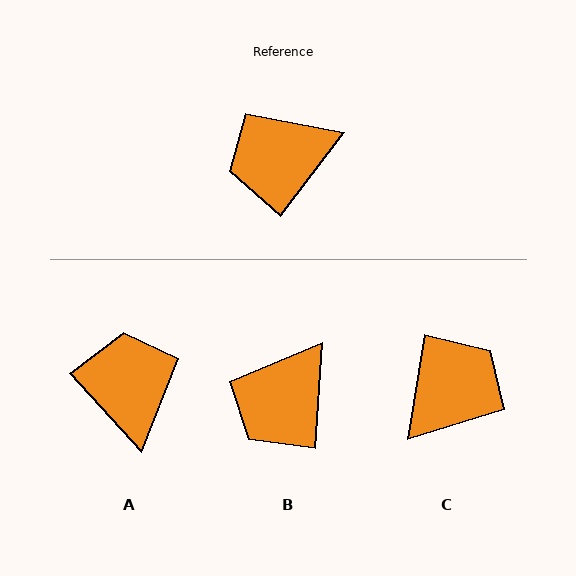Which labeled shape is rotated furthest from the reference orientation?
C, about 152 degrees away.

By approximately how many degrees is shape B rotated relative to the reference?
Approximately 33 degrees counter-clockwise.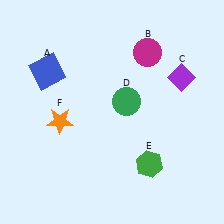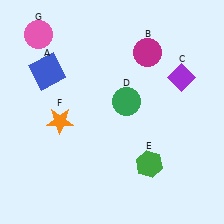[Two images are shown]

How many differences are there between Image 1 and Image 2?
There is 1 difference between the two images.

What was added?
A pink circle (G) was added in Image 2.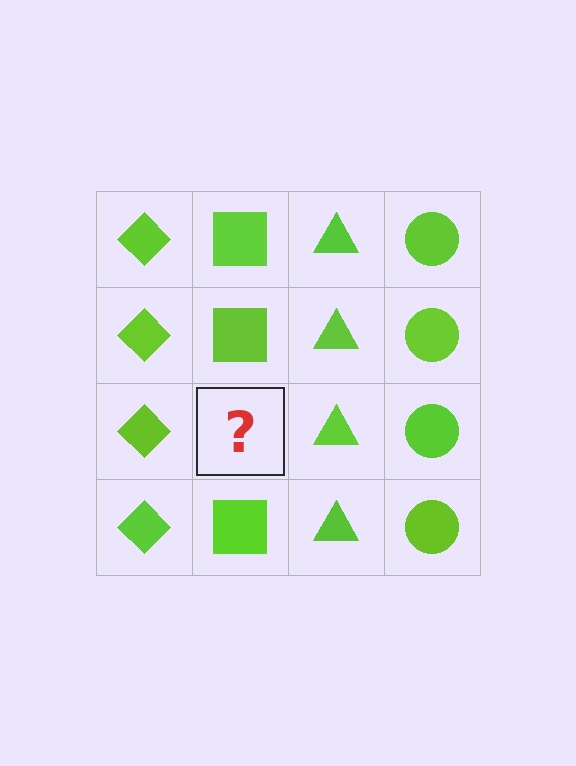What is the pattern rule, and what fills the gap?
The rule is that each column has a consistent shape. The gap should be filled with a lime square.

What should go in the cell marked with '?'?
The missing cell should contain a lime square.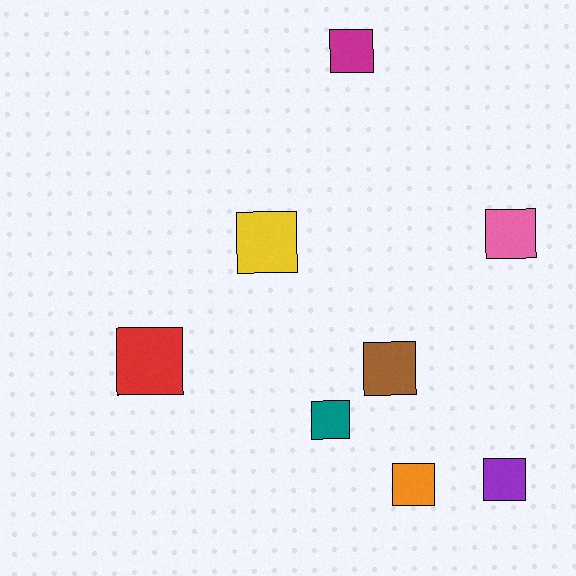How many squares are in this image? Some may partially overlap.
There are 8 squares.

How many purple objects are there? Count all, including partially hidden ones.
There is 1 purple object.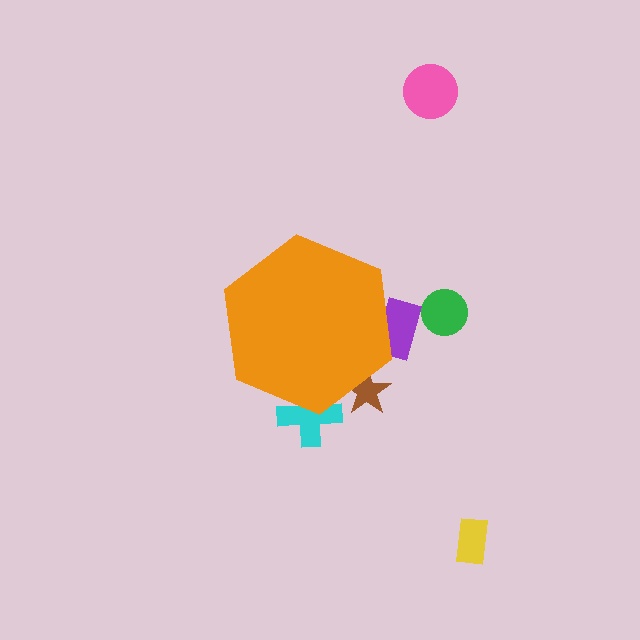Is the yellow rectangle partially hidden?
No, the yellow rectangle is fully visible.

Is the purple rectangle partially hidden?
Yes, the purple rectangle is partially hidden behind the orange hexagon.